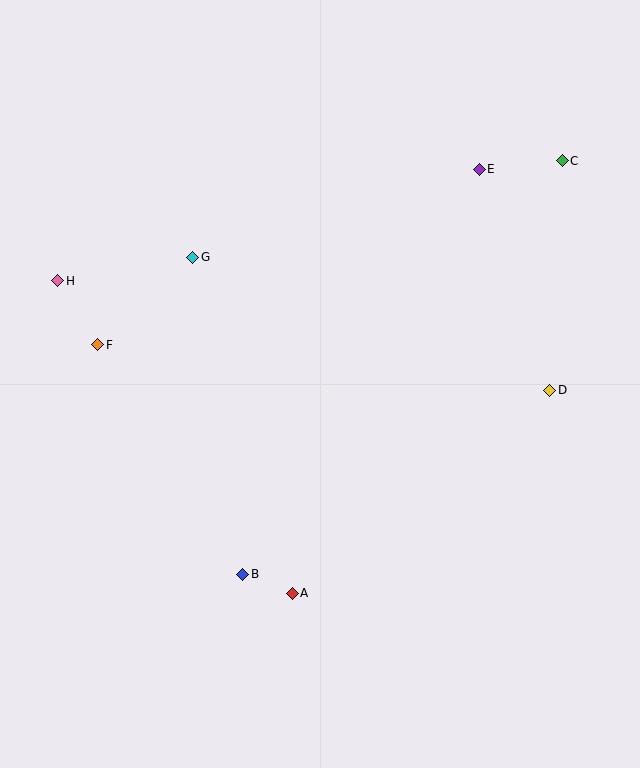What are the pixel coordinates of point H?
Point H is at (58, 281).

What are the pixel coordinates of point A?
Point A is at (292, 593).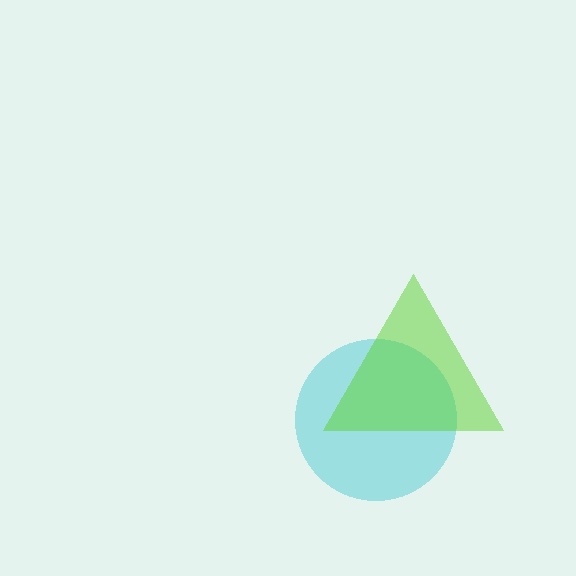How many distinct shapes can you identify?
There are 2 distinct shapes: a cyan circle, a lime triangle.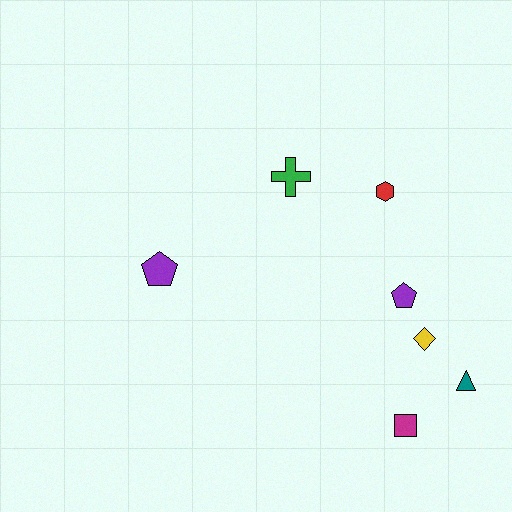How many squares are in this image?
There is 1 square.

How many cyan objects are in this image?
There are no cyan objects.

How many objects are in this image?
There are 7 objects.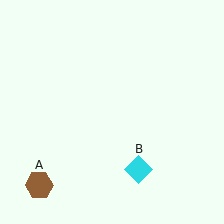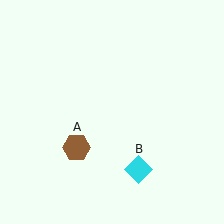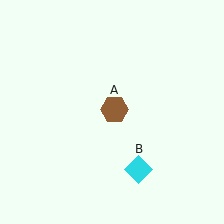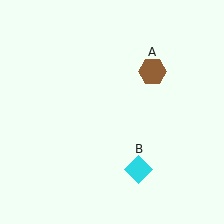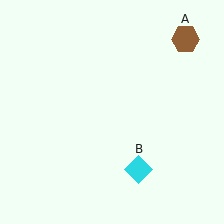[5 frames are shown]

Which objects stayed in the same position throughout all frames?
Cyan diamond (object B) remained stationary.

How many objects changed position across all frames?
1 object changed position: brown hexagon (object A).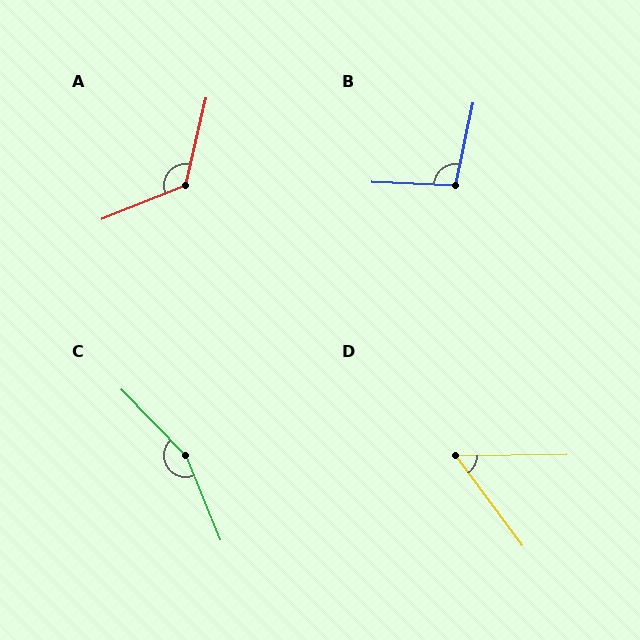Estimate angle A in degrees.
Approximately 125 degrees.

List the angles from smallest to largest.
D (54°), B (100°), A (125°), C (158°).